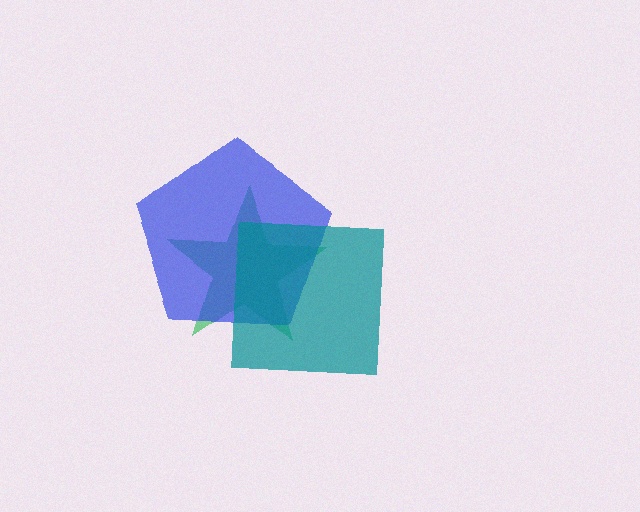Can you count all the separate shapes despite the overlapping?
Yes, there are 3 separate shapes.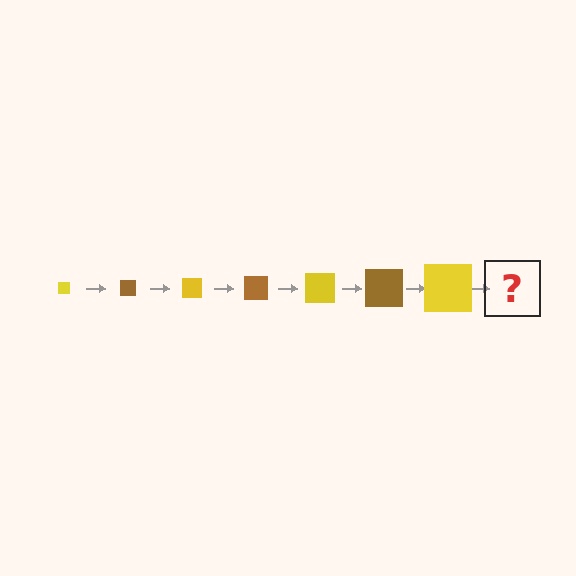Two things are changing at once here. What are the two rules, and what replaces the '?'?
The two rules are that the square grows larger each step and the color cycles through yellow and brown. The '?' should be a brown square, larger than the previous one.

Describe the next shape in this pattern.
It should be a brown square, larger than the previous one.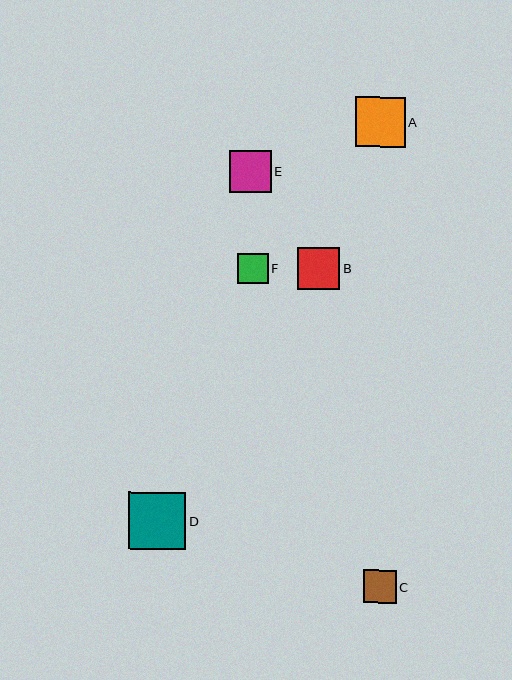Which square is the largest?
Square D is the largest with a size of approximately 57 pixels.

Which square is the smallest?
Square F is the smallest with a size of approximately 31 pixels.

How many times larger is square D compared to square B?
Square D is approximately 1.3 times the size of square B.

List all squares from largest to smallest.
From largest to smallest: D, A, B, E, C, F.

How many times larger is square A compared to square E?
Square A is approximately 1.2 times the size of square E.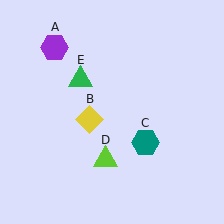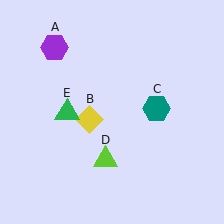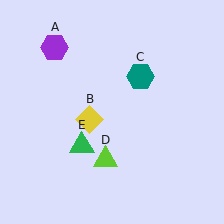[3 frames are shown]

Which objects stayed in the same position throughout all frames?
Purple hexagon (object A) and yellow diamond (object B) and lime triangle (object D) remained stationary.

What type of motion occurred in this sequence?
The teal hexagon (object C), green triangle (object E) rotated counterclockwise around the center of the scene.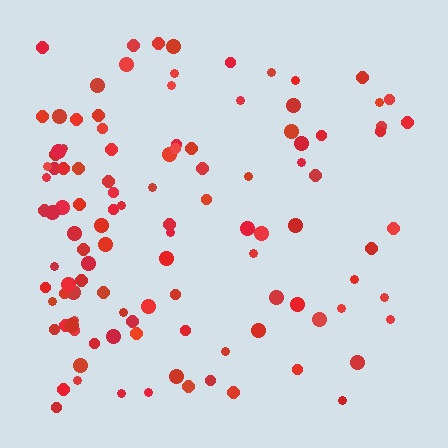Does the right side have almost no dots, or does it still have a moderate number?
Still a moderate number, just noticeably fewer than the left.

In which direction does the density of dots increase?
From right to left, with the left side densest.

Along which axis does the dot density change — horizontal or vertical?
Horizontal.